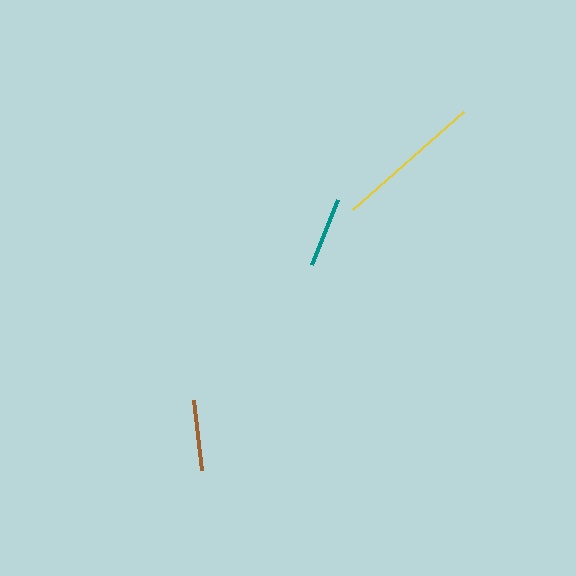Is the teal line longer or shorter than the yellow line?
The yellow line is longer than the teal line.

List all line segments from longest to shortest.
From longest to shortest: yellow, brown, teal.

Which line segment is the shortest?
The teal line is the shortest at approximately 70 pixels.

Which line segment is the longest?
The yellow line is the longest at approximately 148 pixels.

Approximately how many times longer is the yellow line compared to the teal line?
The yellow line is approximately 2.1 times the length of the teal line.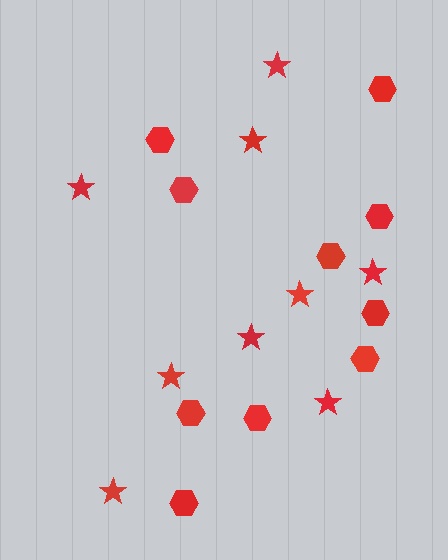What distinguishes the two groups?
There are 2 groups: one group of stars (9) and one group of hexagons (10).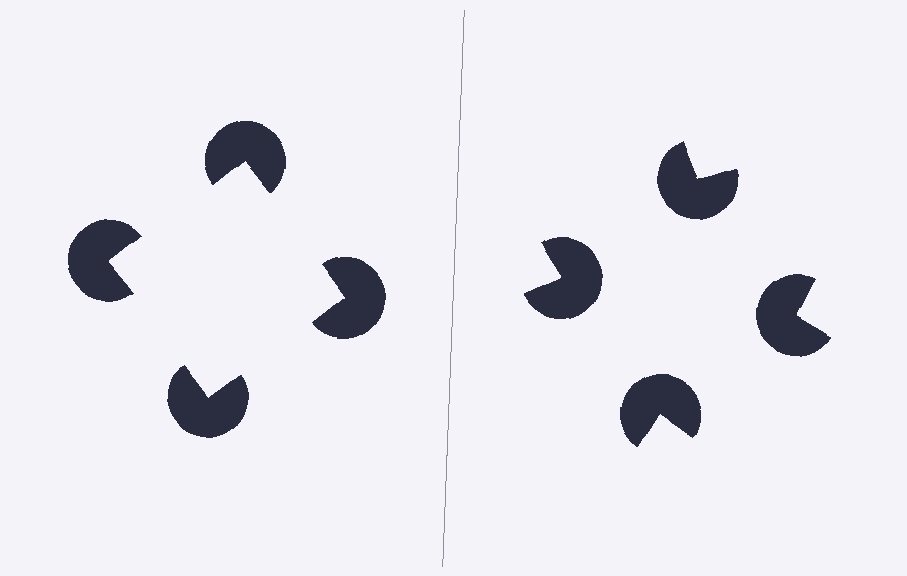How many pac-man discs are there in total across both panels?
8 — 4 on each side.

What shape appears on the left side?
An illusory square.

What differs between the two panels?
The pac-man discs are positioned identically on both sides; only the wedge orientations differ. On the left they align to a square; on the right they are misaligned.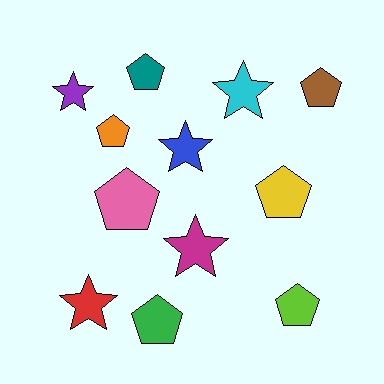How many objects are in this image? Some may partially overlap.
There are 12 objects.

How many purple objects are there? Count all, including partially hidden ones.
There is 1 purple object.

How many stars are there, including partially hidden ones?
There are 5 stars.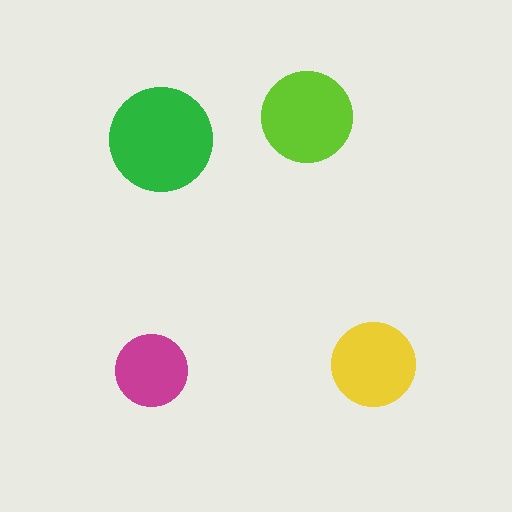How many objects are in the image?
There are 4 objects in the image.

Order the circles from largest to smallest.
the green one, the lime one, the yellow one, the magenta one.